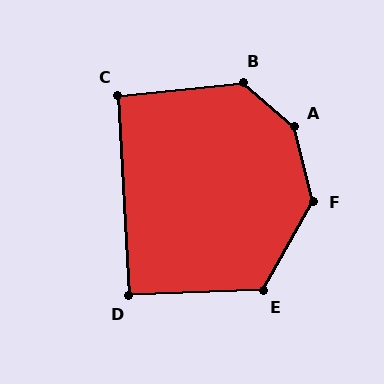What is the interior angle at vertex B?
Approximately 133 degrees (obtuse).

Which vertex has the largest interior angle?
A, at approximately 145 degrees.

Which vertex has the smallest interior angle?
D, at approximately 91 degrees.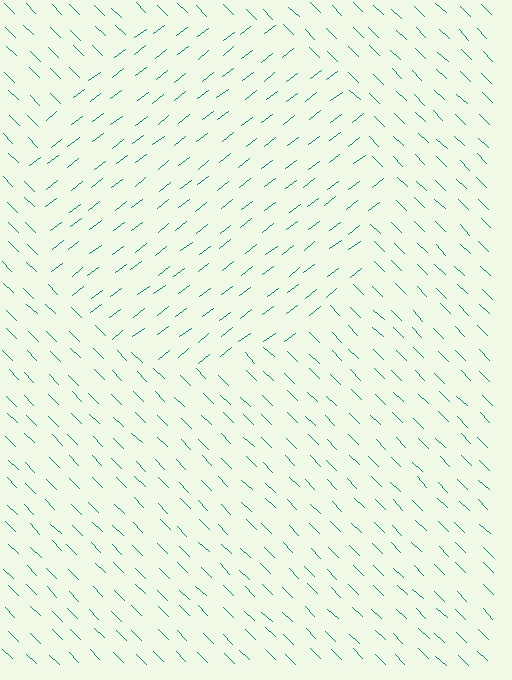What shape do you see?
I see a circle.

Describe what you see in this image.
The image is filled with small teal line segments. A circle region in the image has lines oriented differently from the surrounding lines, creating a visible texture boundary.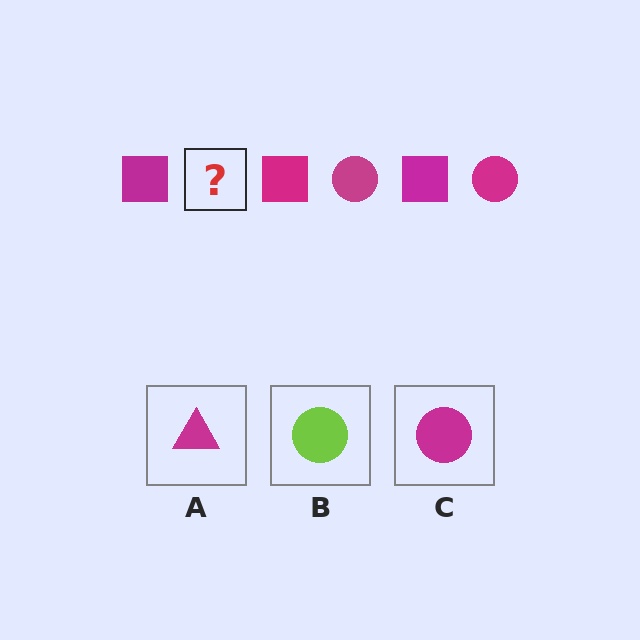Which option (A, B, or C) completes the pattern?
C.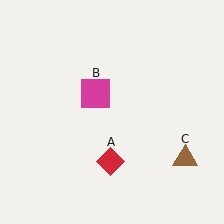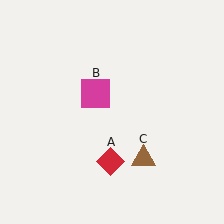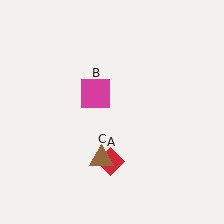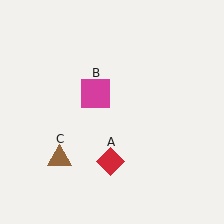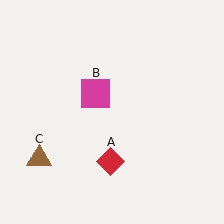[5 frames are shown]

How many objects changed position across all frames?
1 object changed position: brown triangle (object C).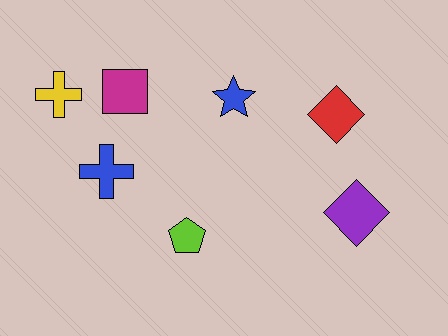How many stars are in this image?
There is 1 star.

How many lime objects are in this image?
There is 1 lime object.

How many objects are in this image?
There are 7 objects.